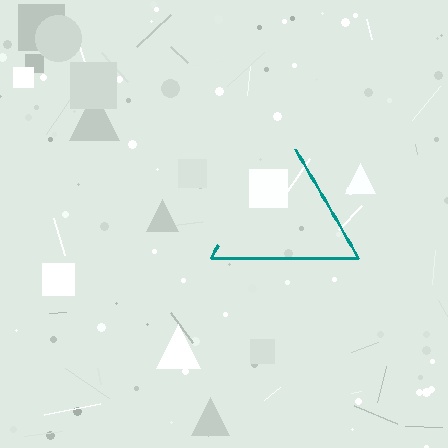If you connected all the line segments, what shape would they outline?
They would outline a triangle.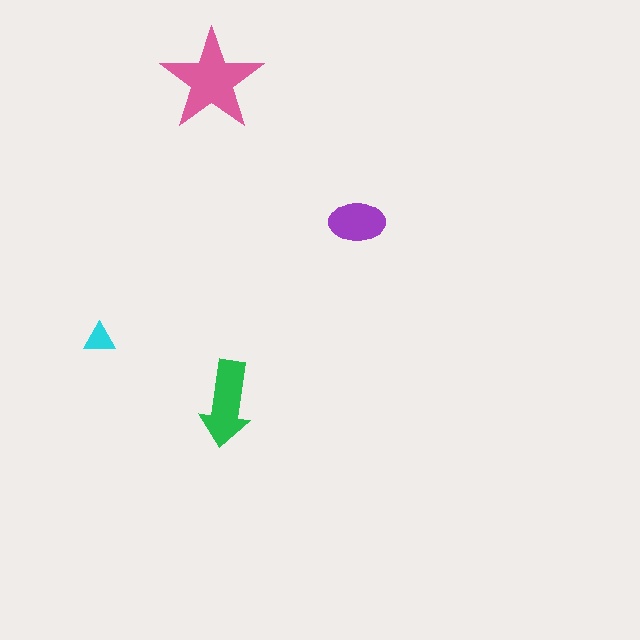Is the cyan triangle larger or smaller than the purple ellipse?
Smaller.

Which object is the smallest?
The cyan triangle.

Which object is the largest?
The pink star.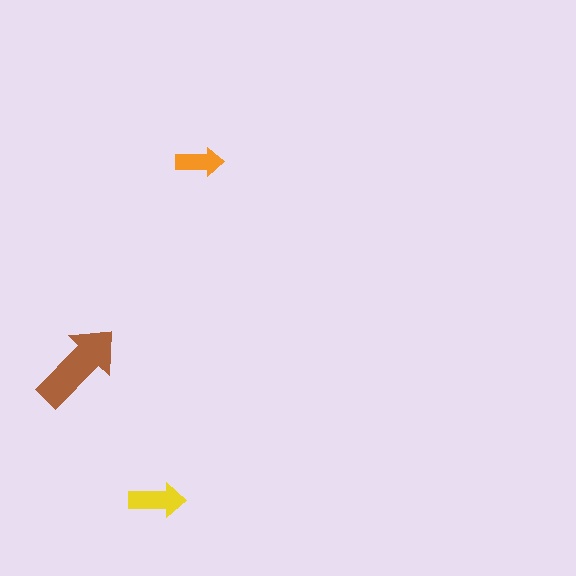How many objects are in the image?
There are 3 objects in the image.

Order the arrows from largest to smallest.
the brown one, the yellow one, the orange one.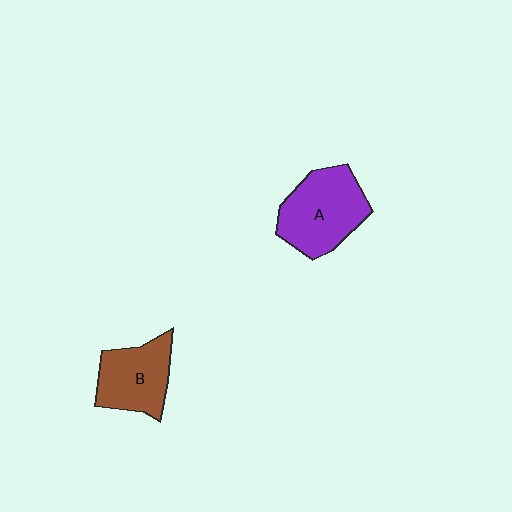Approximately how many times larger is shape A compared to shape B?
Approximately 1.2 times.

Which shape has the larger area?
Shape A (purple).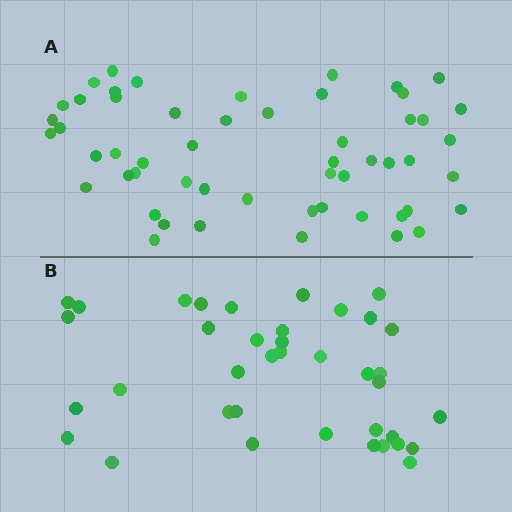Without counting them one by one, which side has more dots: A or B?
Region A (the top region) has more dots.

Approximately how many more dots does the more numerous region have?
Region A has approximately 15 more dots than region B.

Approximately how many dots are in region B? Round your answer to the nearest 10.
About 40 dots. (The exact count is 38, which rounds to 40.)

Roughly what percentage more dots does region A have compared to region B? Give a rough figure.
About 40% more.